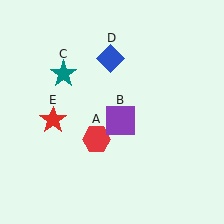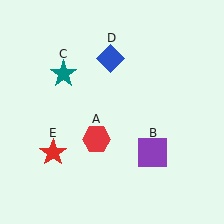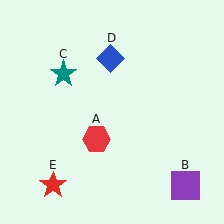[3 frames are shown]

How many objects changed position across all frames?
2 objects changed position: purple square (object B), red star (object E).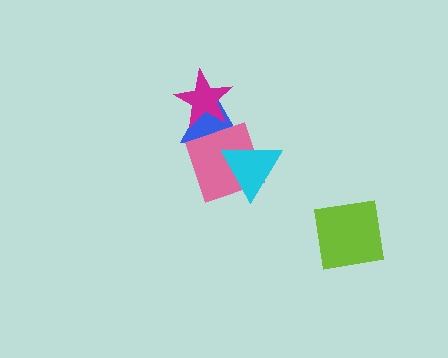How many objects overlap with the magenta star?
2 objects overlap with the magenta star.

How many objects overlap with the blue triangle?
3 objects overlap with the blue triangle.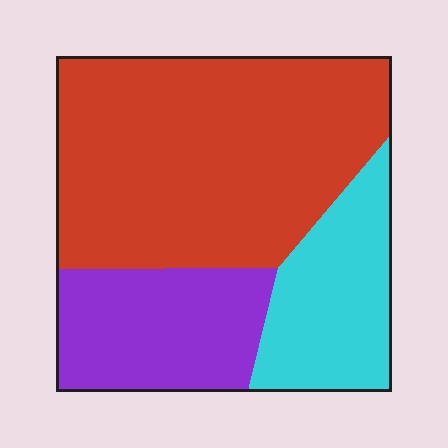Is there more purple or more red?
Red.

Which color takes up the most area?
Red, at roughly 55%.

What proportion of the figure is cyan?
Cyan takes up less than a quarter of the figure.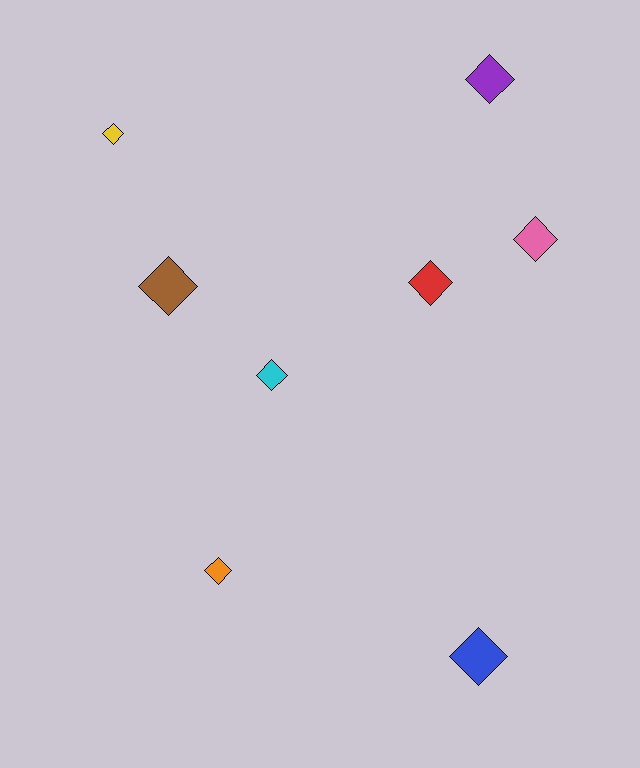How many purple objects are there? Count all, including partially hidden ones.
There is 1 purple object.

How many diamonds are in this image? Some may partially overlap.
There are 8 diamonds.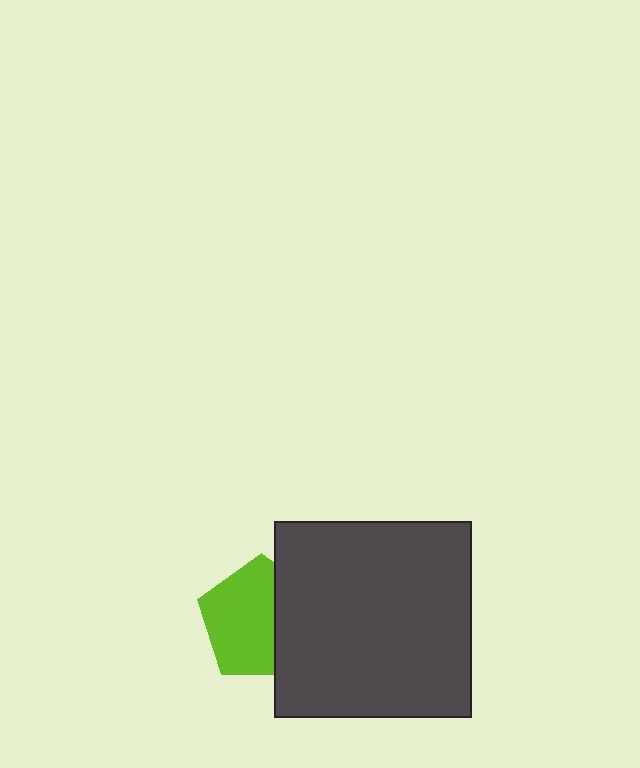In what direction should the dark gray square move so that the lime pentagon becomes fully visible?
The dark gray square should move right. That is the shortest direction to clear the overlap and leave the lime pentagon fully visible.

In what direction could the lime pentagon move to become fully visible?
The lime pentagon could move left. That would shift it out from behind the dark gray square entirely.